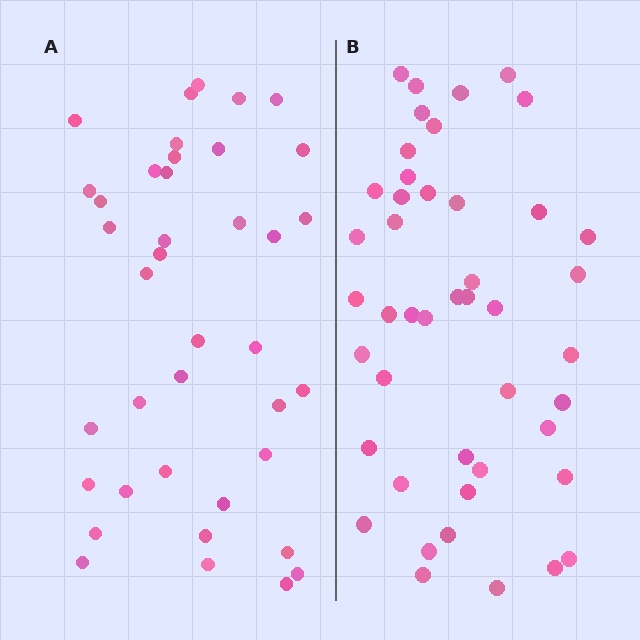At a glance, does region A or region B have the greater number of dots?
Region B (the right region) has more dots.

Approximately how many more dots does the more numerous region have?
Region B has about 6 more dots than region A.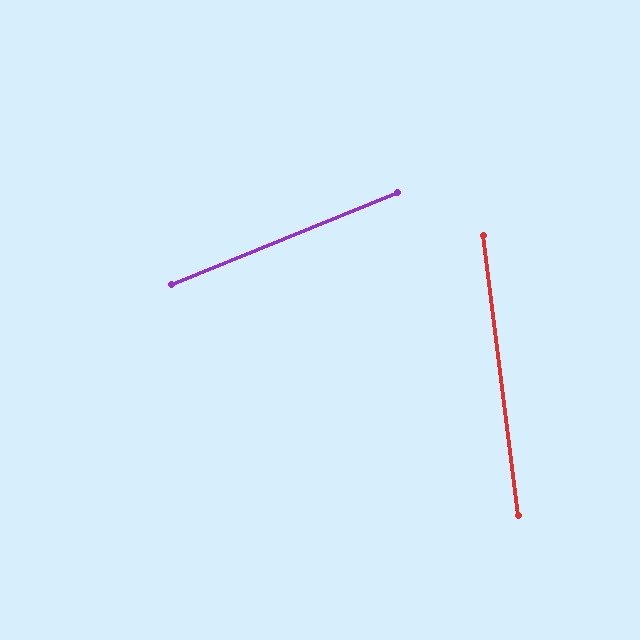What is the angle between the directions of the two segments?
Approximately 75 degrees.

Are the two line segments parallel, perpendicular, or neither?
Neither parallel nor perpendicular — they differ by about 75°.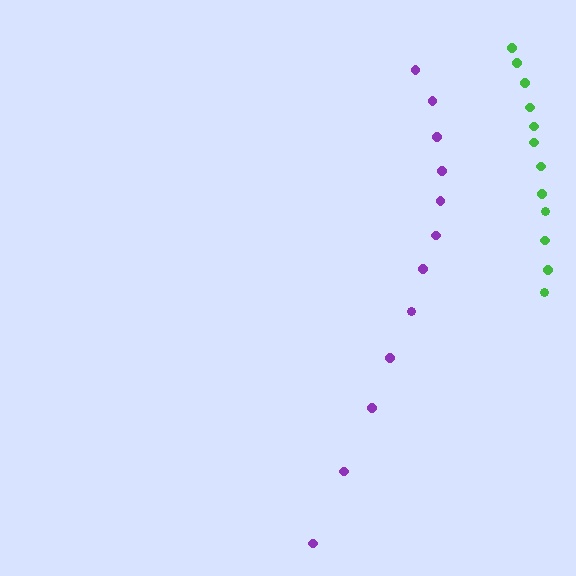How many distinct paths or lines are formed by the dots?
There are 2 distinct paths.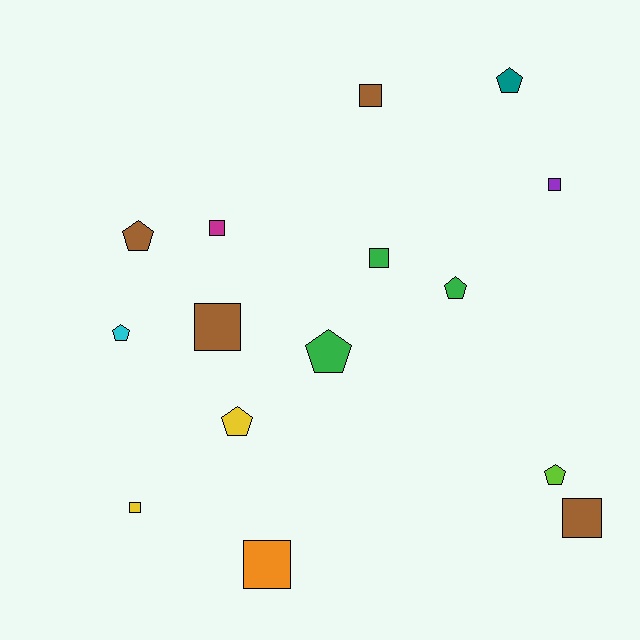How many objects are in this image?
There are 15 objects.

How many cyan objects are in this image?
There is 1 cyan object.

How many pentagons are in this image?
There are 7 pentagons.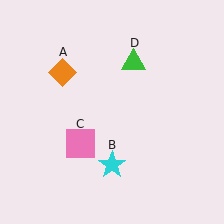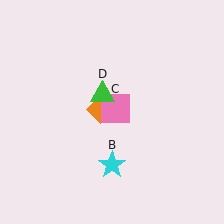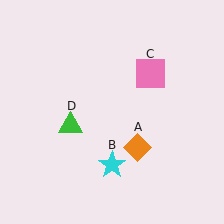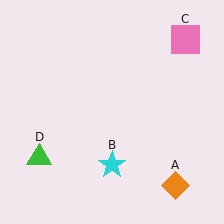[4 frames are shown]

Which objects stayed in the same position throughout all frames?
Cyan star (object B) remained stationary.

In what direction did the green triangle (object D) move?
The green triangle (object D) moved down and to the left.